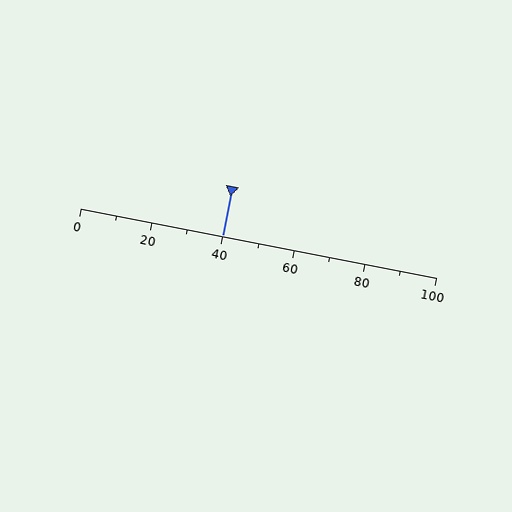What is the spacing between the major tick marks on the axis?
The major ticks are spaced 20 apart.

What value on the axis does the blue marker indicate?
The marker indicates approximately 40.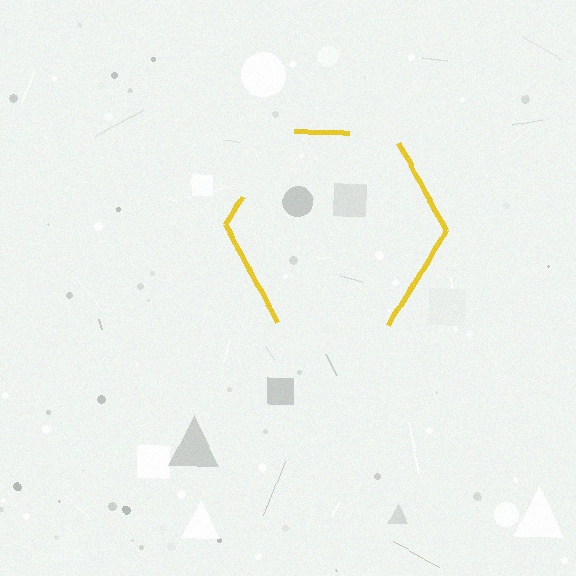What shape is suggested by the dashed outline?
The dashed outline suggests a hexagon.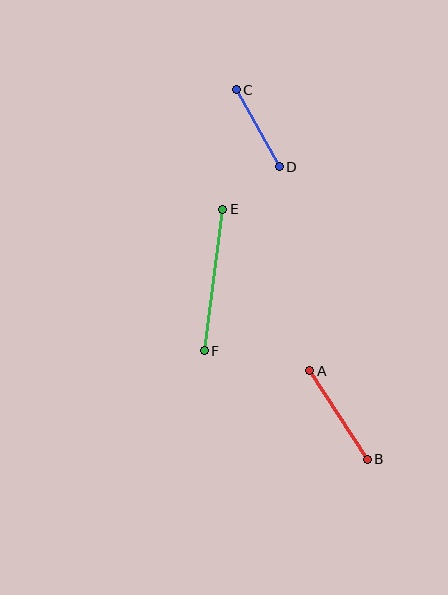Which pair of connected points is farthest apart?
Points E and F are farthest apart.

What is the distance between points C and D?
The distance is approximately 88 pixels.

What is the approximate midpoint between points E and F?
The midpoint is at approximately (213, 280) pixels.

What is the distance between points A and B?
The distance is approximately 106 pixels.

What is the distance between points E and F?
The distance is approximately 143 pixels.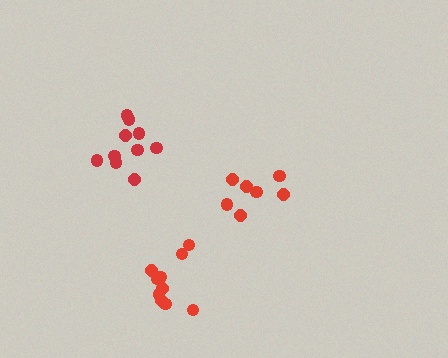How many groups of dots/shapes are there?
There are 3 groups.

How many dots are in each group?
Group 1: 10 dots, Group 2: 7 dots, Group 3: 10 dots (27 total).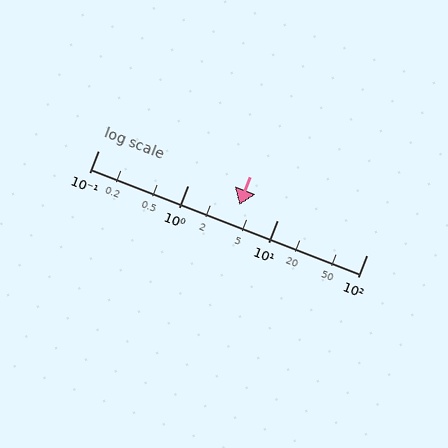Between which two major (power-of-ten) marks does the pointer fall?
The pointer is between 1 and 10.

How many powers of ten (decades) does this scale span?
The scale spans 3 decades, from 0.1 to 100.